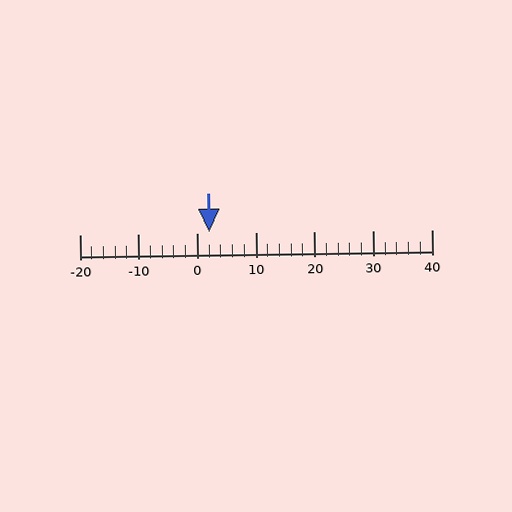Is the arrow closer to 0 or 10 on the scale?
The arrow is closer to 0.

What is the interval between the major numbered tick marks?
The major tick marks are spaced 10 units apart.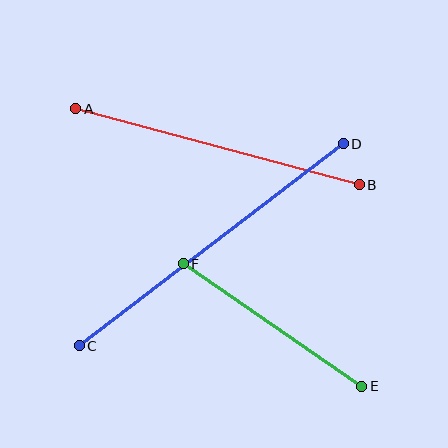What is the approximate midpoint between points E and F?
The midpoint is at approximately (273, 325) pixels.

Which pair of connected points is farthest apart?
Points C and D are farthest apart.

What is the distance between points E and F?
The distance is approximately 217 pixels.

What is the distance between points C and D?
The distance is approximately 332 pixels.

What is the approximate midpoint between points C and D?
The midpoint is at approximately (211, 245) pixels.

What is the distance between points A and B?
The distance is approximately 294 pixels.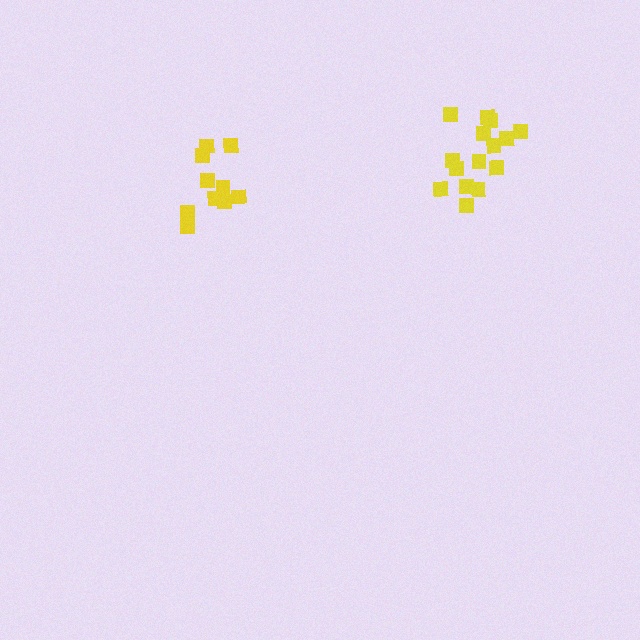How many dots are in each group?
Group 1: 10 dots, Group 2: 15 dots (25 total).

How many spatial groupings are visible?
There are 2 spatial groupings.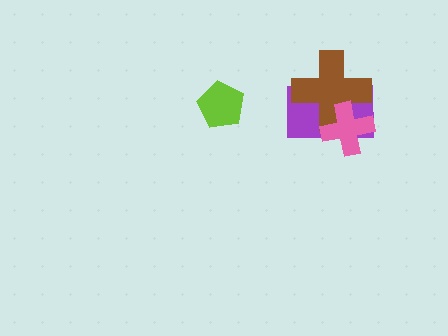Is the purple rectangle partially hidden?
Yes, it is partially covered by another shape.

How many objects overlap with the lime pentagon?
0 objects overlap with the lime pentagon.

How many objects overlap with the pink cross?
2 objects overlap with the pink cross.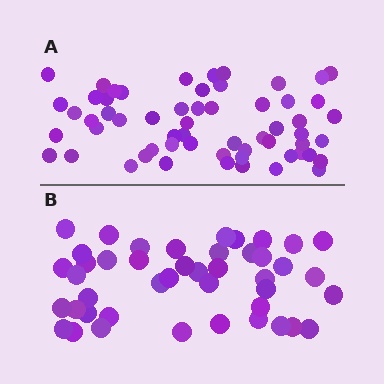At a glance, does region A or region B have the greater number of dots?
Region A (the top region) has more dots.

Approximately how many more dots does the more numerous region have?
Region A has approximately 15 more dots than region B.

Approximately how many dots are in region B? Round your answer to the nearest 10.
About 40 dots. (The exact count is 44, which rounds to 40.)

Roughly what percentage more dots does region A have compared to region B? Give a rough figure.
About 35% more.